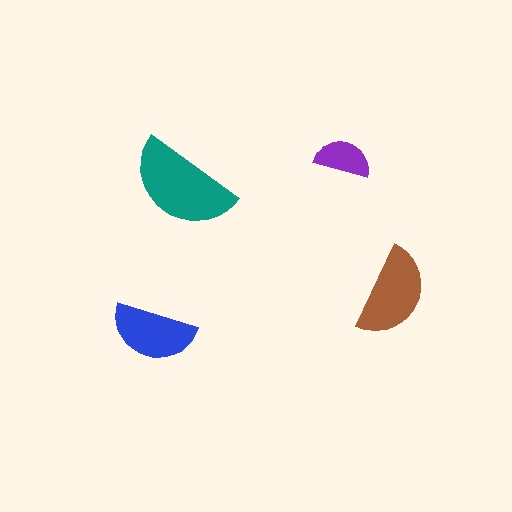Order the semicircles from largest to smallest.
the teal one, the brown one, the blue one, the purple one.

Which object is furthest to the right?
The brown semicircle is rightmost.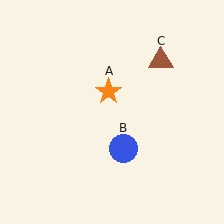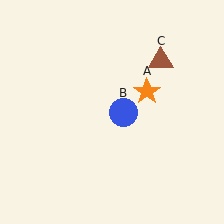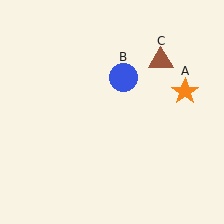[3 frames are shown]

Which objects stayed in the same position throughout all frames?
Brown triangle (object C) remained stationary.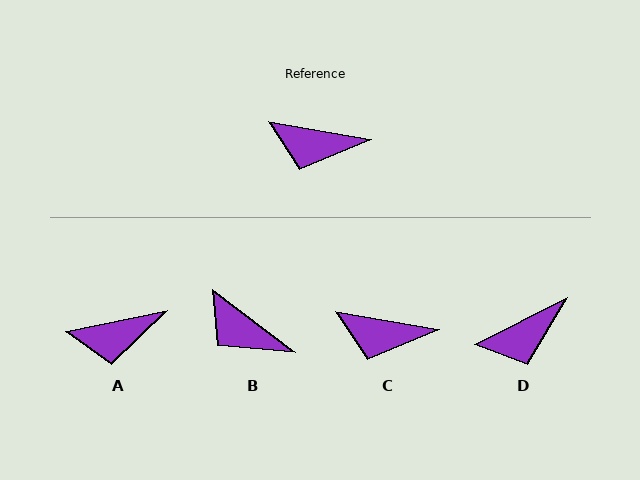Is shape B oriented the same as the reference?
No, it is off by about 28 degrees.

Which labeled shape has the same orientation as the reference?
C.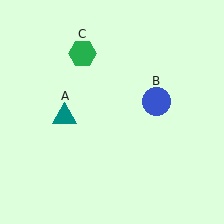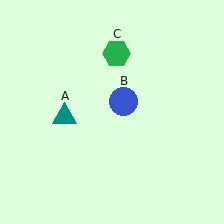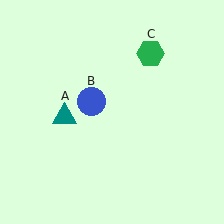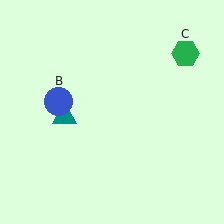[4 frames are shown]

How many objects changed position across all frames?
2 objects changed position: blue circle (object B), green hexagon (object C).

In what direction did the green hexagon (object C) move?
The green hexagon (object C) moved right.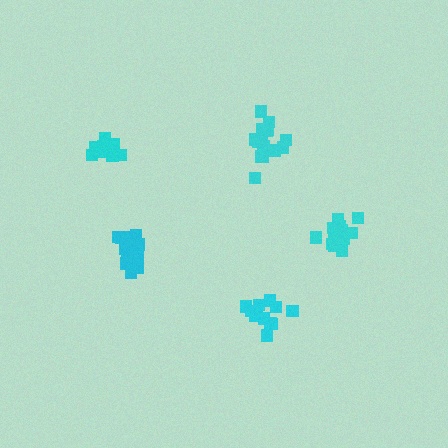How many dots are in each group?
Group 1: 16 dots, Group 2: 14 dots, Group 3: 14 dots, Group 4: 15 dots, Group 5: 12 dots (71 total).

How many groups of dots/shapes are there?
There are 5 groups.